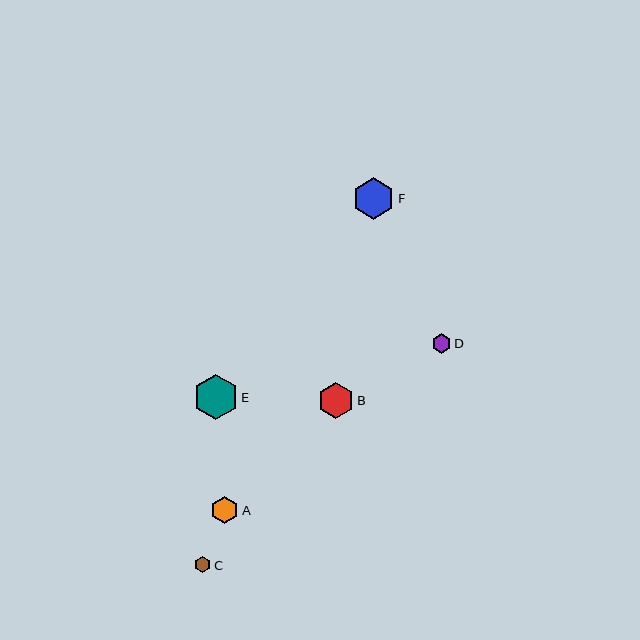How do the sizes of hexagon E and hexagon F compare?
Hexagon E and hexagon F are approximately the same size.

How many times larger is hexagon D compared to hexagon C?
Hexagon D is approximately 1.2 times the size of hexagon C.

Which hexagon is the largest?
Hexagon E is the largest with a size of approximately 45 pixels.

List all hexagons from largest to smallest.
From largest to smallest: E, F, B, A, D, C.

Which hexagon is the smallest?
Hexagon C is the smallest with a size of approximately 16 pixels.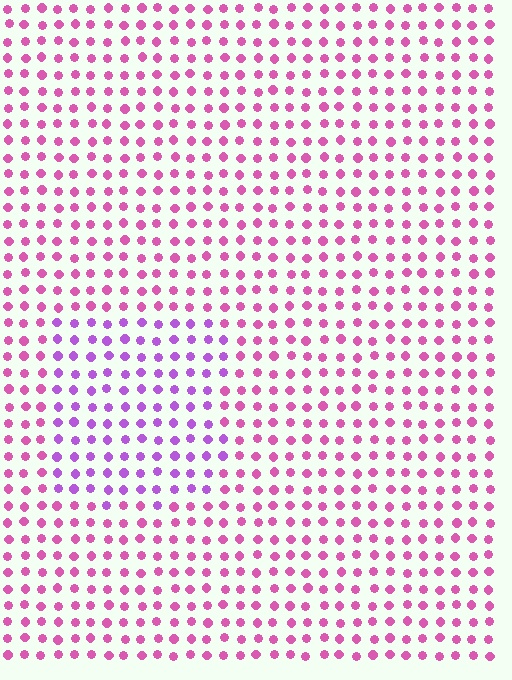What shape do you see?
I see a rectangle.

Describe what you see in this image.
The image is filled with small pink elements in a uniform arrangement. A rectangle-shaped region is visible where the elements are tinted to a slightly different hue, forming a subtle color boundary.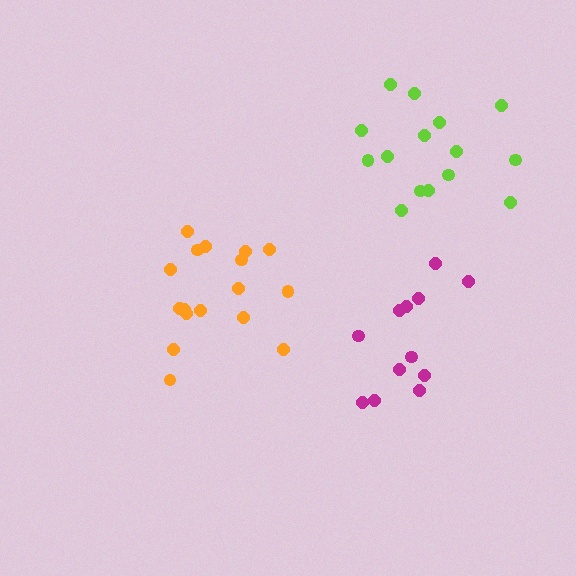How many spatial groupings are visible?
There are 3 spatial groupings.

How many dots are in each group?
Group 1: 17 dots, Group 2: 15 dots, Group 3: 12 dots (44 total).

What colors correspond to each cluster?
The clusters are colored: orange, lime, magenta.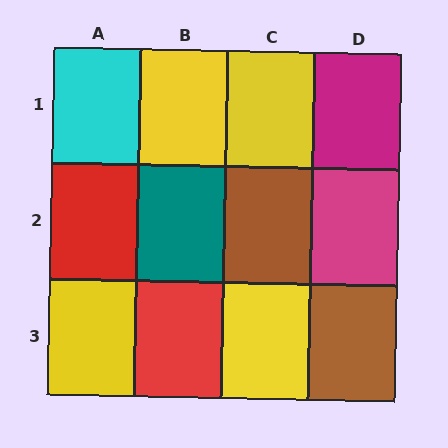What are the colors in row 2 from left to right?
Red, teal, brown, magenta.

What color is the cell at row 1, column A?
Cyan.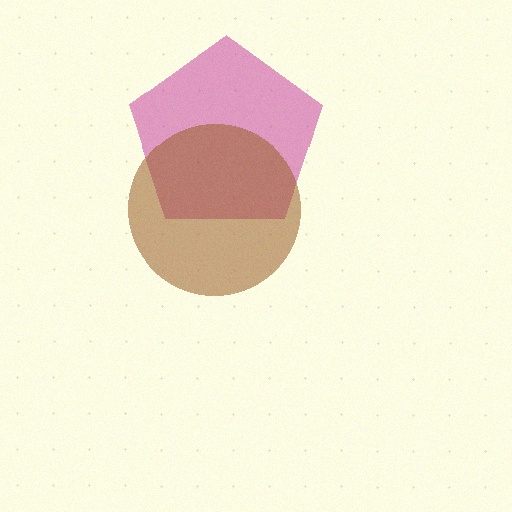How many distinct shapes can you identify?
There are 2 distinct shapes: a magenta pentagon, a brown circle.